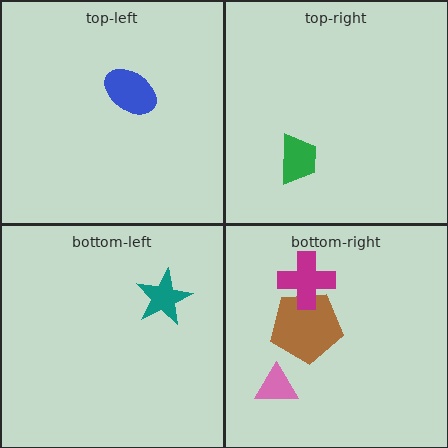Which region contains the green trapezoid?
The top-right region.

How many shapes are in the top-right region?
1.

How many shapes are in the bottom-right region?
3.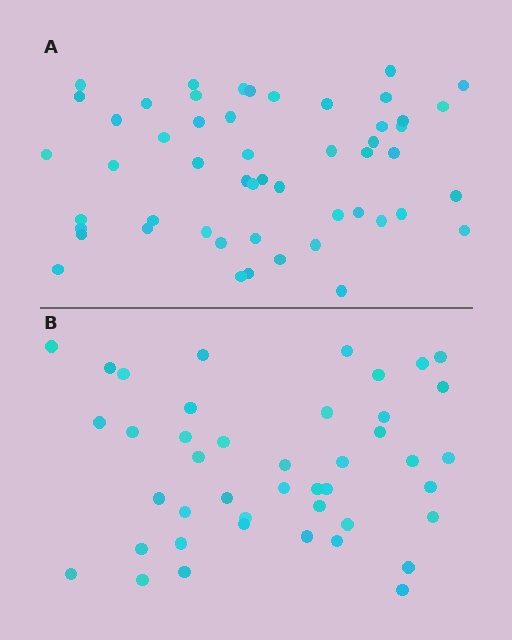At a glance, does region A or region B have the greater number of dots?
Region A (the top region) has more dots.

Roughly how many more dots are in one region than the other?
Region A has roughly 8 or so more dots than region B.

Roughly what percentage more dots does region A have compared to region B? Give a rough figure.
About 20% more.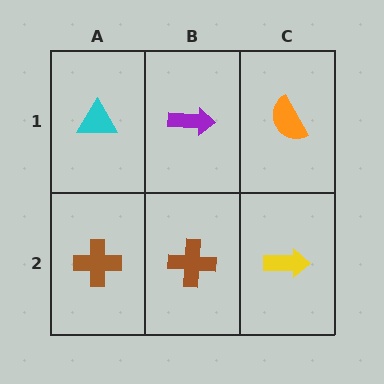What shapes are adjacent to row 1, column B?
A brown cross (row 2, column B), a cyan triangle (row 1, column A), an orange semicircle (row 1, column C).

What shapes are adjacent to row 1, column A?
A brown cross (row 2, column A), a purple arrow (row 1, column B).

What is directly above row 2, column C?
An orange semicircle.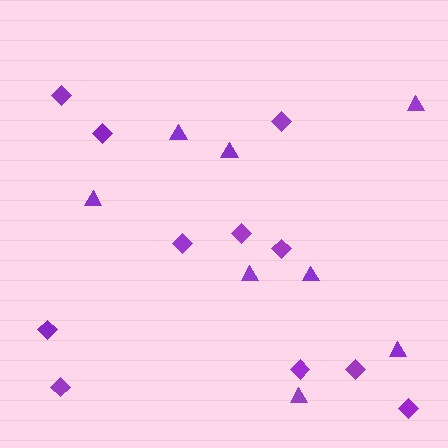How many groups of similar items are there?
There are 2 groups: one group of triangles (8) and one group of diamonds (11).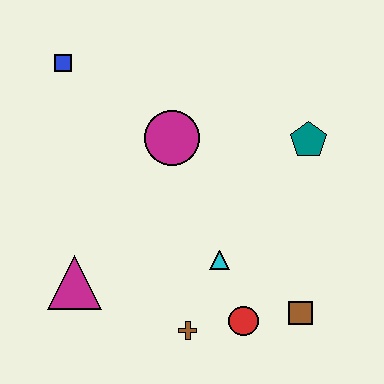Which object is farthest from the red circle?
The blue square is farthest from the red circle.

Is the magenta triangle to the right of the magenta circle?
No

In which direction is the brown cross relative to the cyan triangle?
The brown cross is below the cyan triangle.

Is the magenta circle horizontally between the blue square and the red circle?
Yes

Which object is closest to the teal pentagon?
The magenta circle is closest to the teal pentagon.